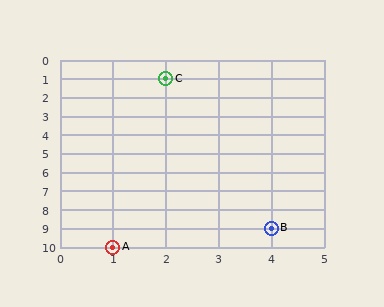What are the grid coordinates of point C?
Point C is at grid coordinates (2, 1).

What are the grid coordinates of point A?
Point A is at grid coordinates (1, 10).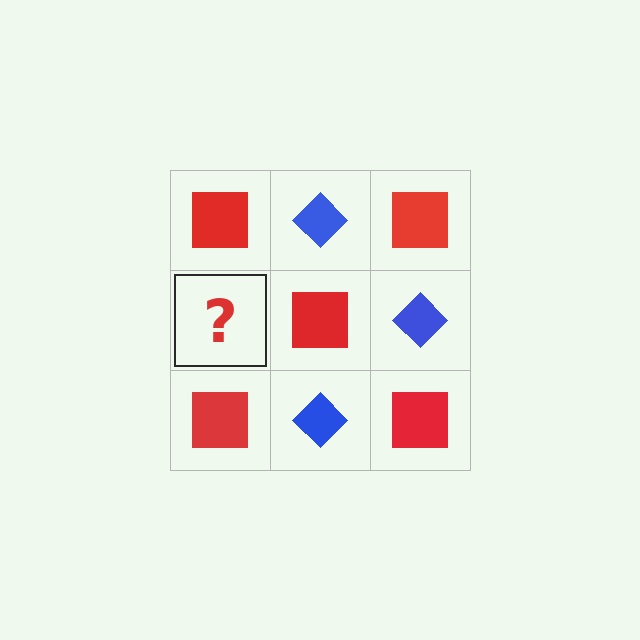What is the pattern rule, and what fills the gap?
The rule is that it alternates red square and blue diamond in a checkerboard pattern. The gap should be filled with a blue diamond.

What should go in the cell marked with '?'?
The missing cell should contain a blue diamond.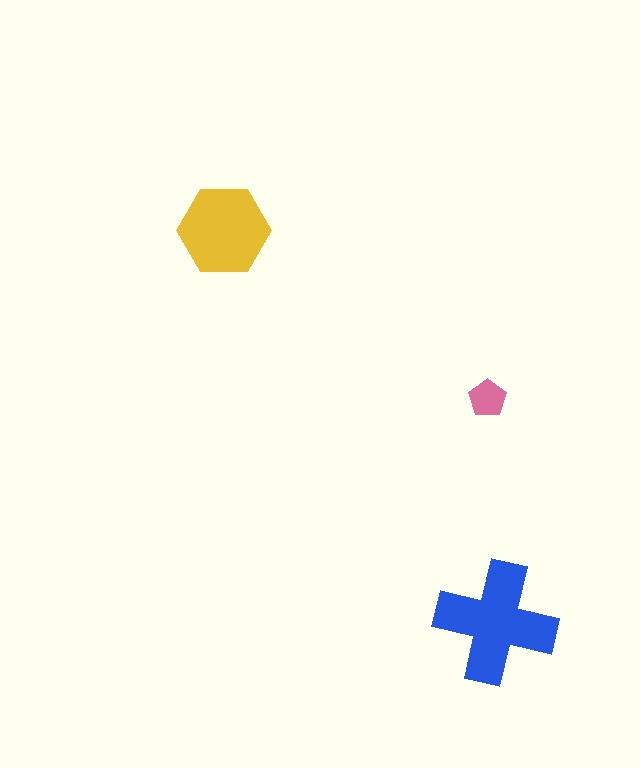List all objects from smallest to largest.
The pink pentagon, the yellow hexagon, the blue cross.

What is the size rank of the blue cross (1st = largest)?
1st.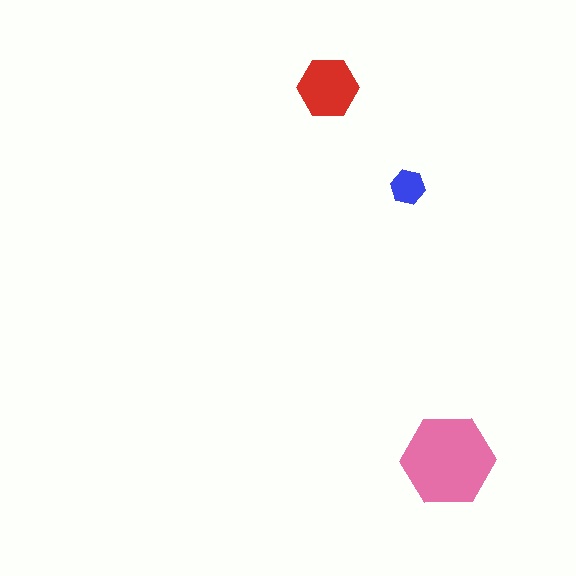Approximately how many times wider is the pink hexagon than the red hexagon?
About 1.5 times wider.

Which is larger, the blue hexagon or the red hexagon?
The red one.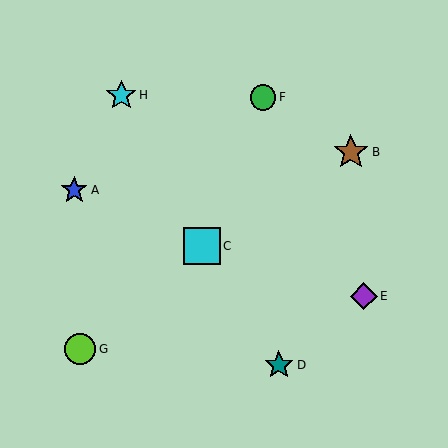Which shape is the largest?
The cyan square (labeled C) is the largest.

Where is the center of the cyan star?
The center of the cyan star is at (121, 95).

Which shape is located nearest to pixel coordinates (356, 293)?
The purple diamond (labeled E) at (364, 296) is nearest to that location.